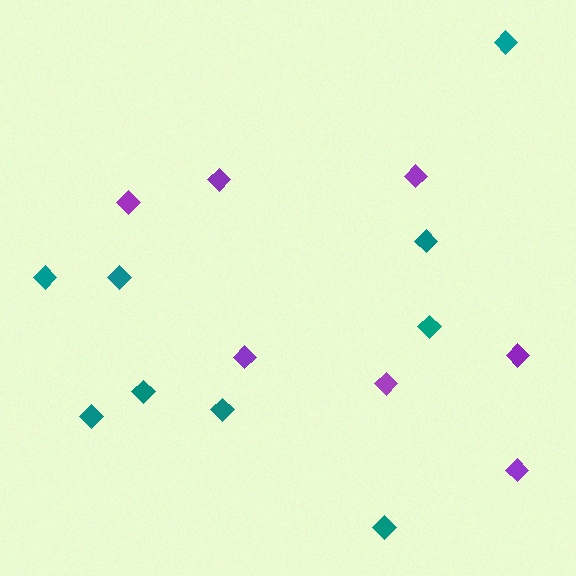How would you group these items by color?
There are 2 groups: one group of teal diamonds (9) and one group of purple diamonds (7).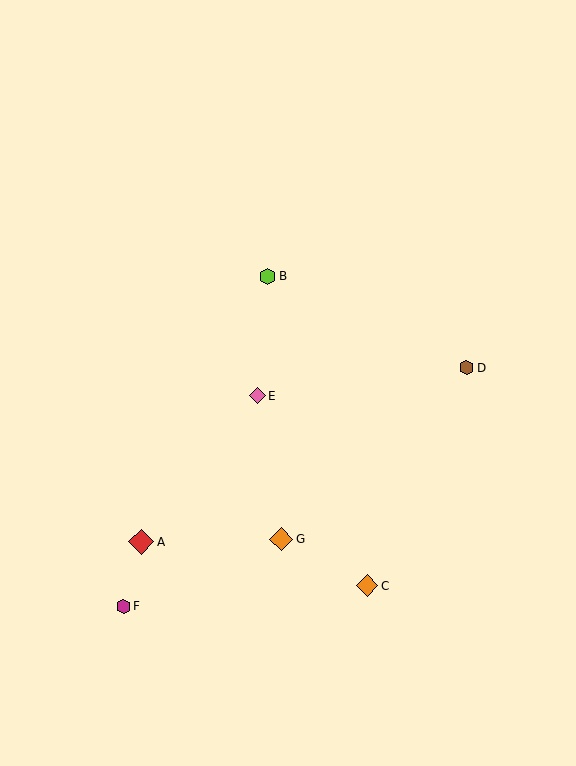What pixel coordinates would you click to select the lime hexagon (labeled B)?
Click at (268, 276) to select the lime hexagon B.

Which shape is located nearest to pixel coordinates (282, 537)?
The orange diamond (labeled G) at (281, 539) is nearest to that location.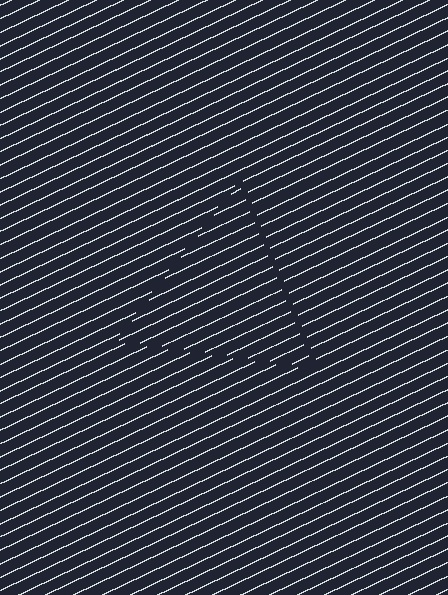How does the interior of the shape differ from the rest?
The interior of the shape contains the same grating, shifted by half a period — the contour is defined by the phase discontinuity where line-ends from the inner and outer gratings abut.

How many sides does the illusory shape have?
3 sides — the line-ends trace a triangle.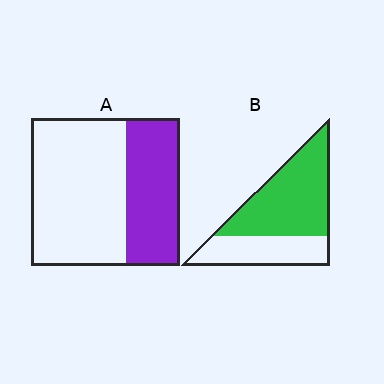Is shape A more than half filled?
No.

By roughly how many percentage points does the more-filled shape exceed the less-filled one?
By roughly 25 percentage points (B over A).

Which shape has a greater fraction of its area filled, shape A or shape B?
Shape B.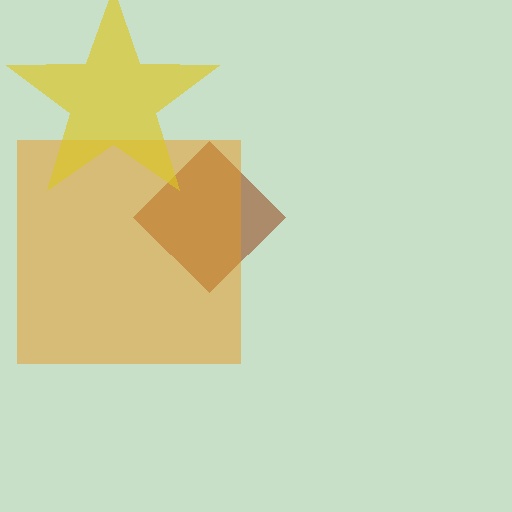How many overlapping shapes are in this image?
There are 3 overlapping shapes in the image.